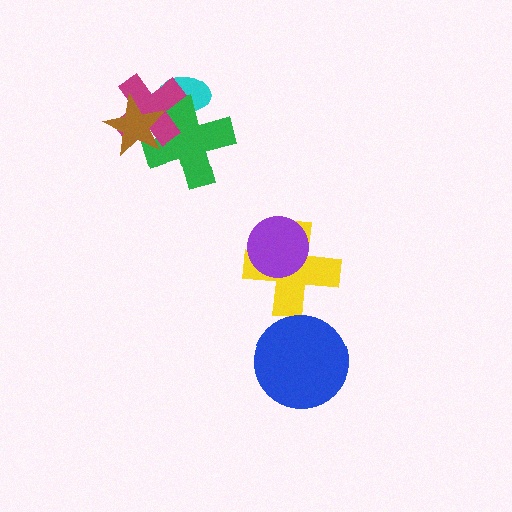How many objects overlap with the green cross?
3 objects overlap with the green cross.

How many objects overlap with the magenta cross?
3 objects overlap with the magenta cross.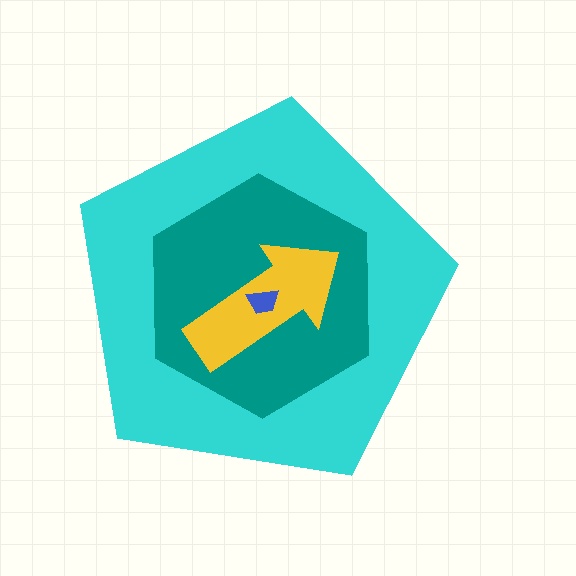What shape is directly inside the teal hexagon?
The yellow arrow.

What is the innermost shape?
The blue trapezoid.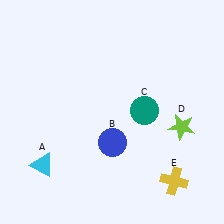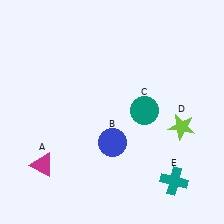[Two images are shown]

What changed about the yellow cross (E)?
In Image 1, E is yellow. In Image 2, it changed to teal.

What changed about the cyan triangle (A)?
In Image 1, A is cyan. In Image 2, it changed to magenta.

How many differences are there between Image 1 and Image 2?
There are 2 differences between the two images.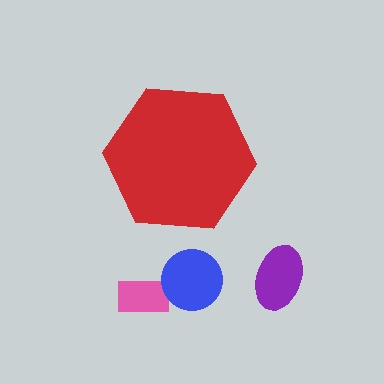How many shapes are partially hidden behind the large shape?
0 shapes are partially hidden.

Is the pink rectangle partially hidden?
No, the pink rectangle is fully visible.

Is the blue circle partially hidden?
No, the blue circle is fully visible.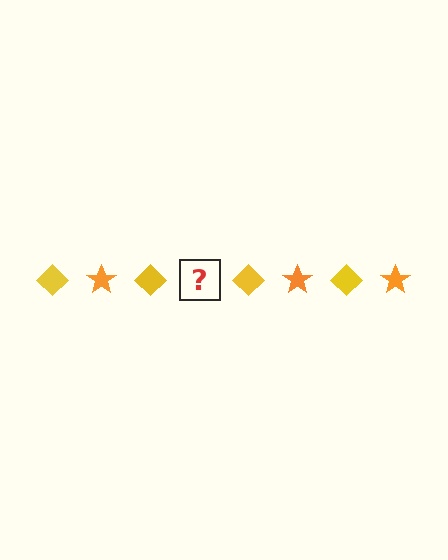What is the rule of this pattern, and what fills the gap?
The rule is that the pattern alternates between yellow diamond and orange star. The gap should be filled with an orange star.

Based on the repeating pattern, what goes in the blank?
The blank should be an orange star.